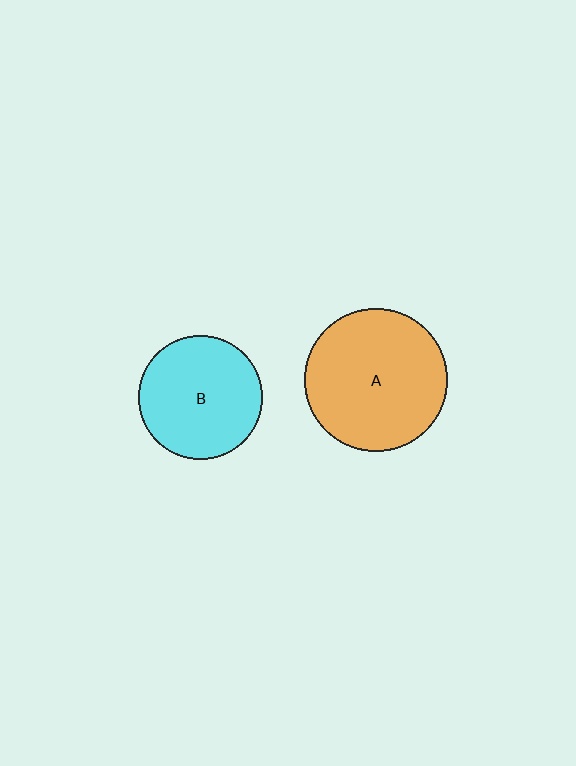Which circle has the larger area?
Circle A (orange).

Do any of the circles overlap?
No, none of the circles overlap.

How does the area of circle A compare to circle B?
Approximately 1.3 times.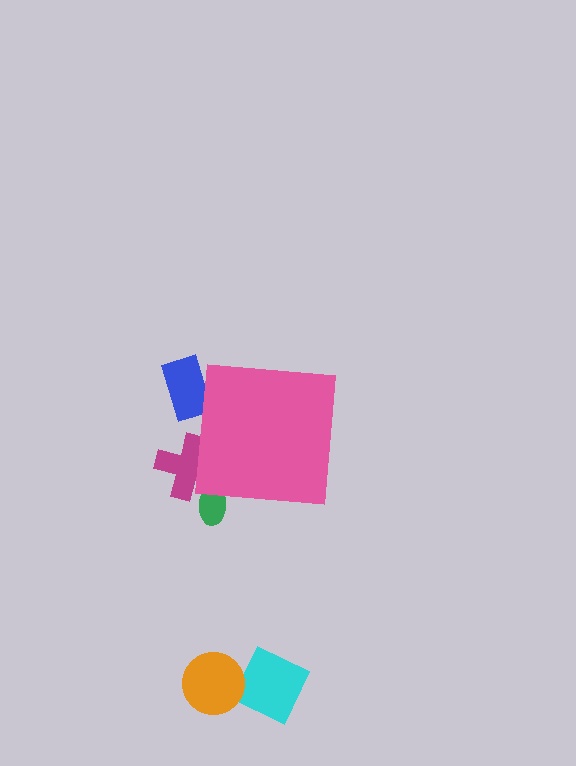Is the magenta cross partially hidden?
Yes, the magenta cross is partially hidden behind the pink square.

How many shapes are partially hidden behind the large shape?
3 shapes are partially hidden.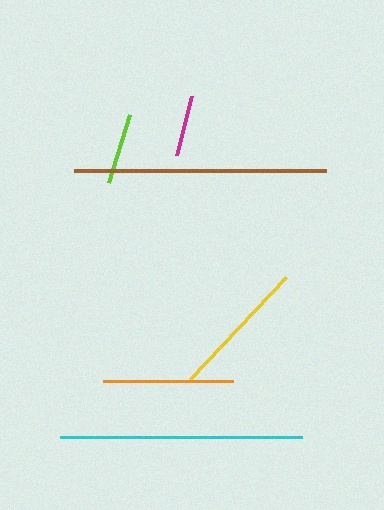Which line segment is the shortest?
The magenta line is the shortest at approximately 62 pixels.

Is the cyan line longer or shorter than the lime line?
The cyan line is longer than the lime line.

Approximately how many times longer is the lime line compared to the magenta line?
The lime line is approximately 1.1 times the length of the magenta line.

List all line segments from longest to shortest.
From longest to shortest: brown, cyan, yellow, orange, lime, magenta.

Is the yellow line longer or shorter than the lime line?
The yellow line is longer than the lime line.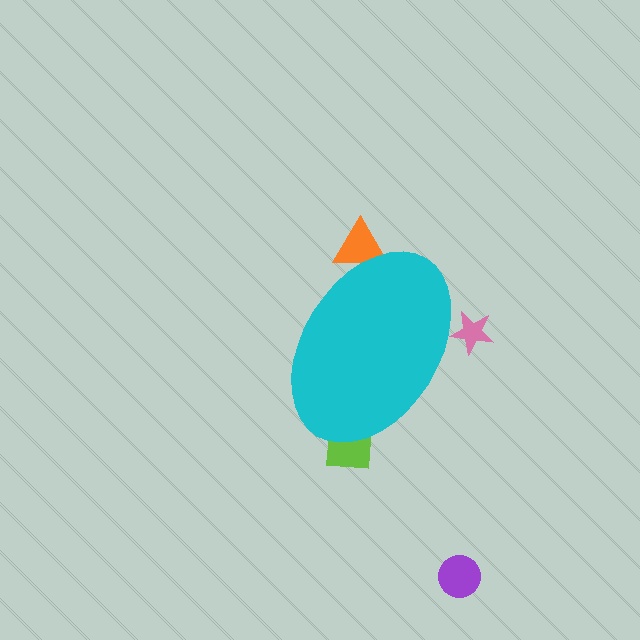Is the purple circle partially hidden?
No, the purple circle is fully visible.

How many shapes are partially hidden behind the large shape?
3 shapes are partially hidden.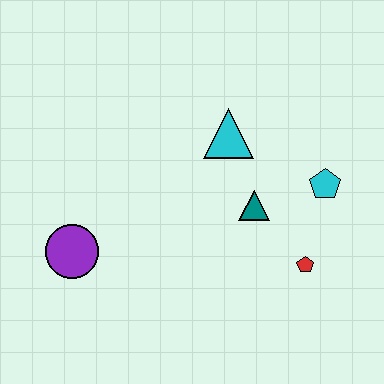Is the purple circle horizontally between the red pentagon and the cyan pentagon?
No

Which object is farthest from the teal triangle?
The purple circle is farthest from the teal triangle.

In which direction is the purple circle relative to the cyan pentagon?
The purple circle is to the left of the cyan pentagon.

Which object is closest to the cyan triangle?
The teal triangle is closest to the cyan triangle.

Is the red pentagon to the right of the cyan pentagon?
No